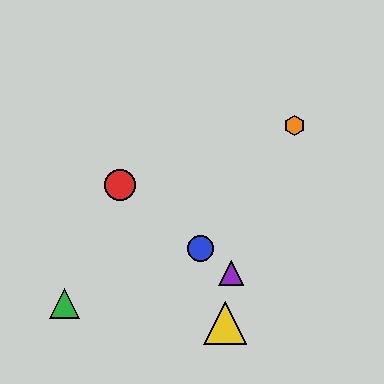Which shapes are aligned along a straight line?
The red circle, the blue circle, the purple triangle are aligned along a straight line.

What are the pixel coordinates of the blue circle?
The blue circle is at (201, 249).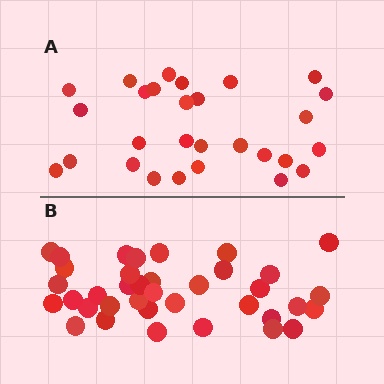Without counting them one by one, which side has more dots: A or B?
Region B (the bottom region) has more dots.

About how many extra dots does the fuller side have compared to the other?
Region B has roughly 8 or so more dots than region A.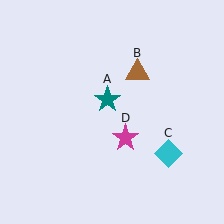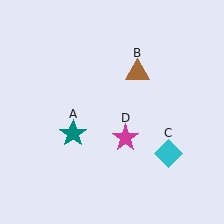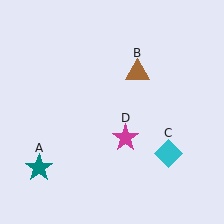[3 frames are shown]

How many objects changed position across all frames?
1 object changed position: teal star (object A).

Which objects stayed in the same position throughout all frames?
Brown triangle (object B) and cyan diamond (object C) and magenta star (object D) remained stationary.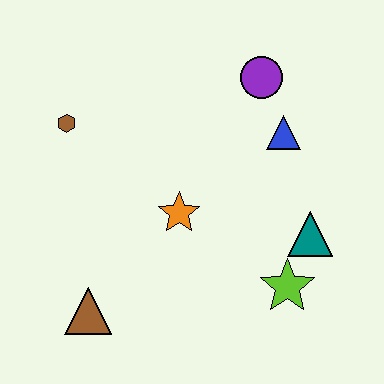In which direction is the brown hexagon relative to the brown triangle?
The brown hexagon is above the brown triangle.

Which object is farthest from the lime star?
The brown hexagon is farthest from the lime star.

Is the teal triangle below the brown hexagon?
Yes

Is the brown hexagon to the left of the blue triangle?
Yes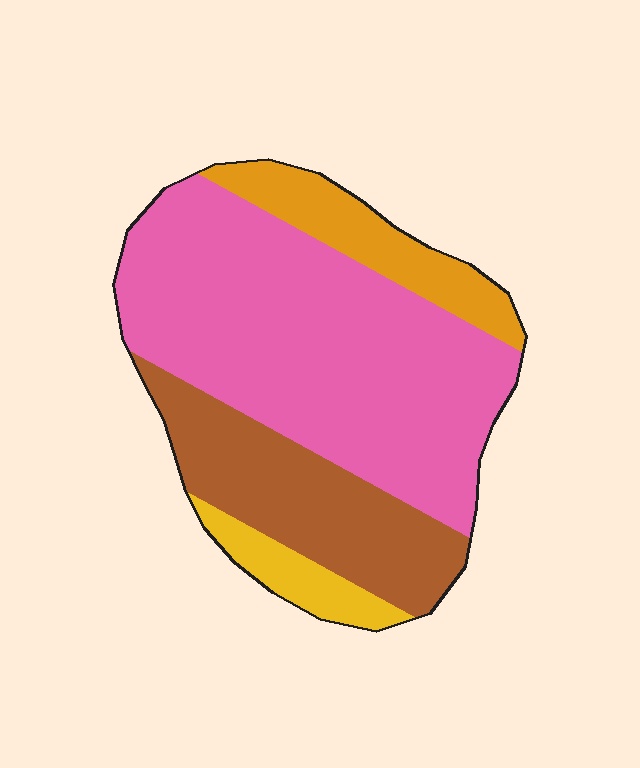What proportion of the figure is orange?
Orange takes up about one eighth (1/8) of the figure.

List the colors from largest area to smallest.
From largest to smallest: pink, brown, orange, yellow.